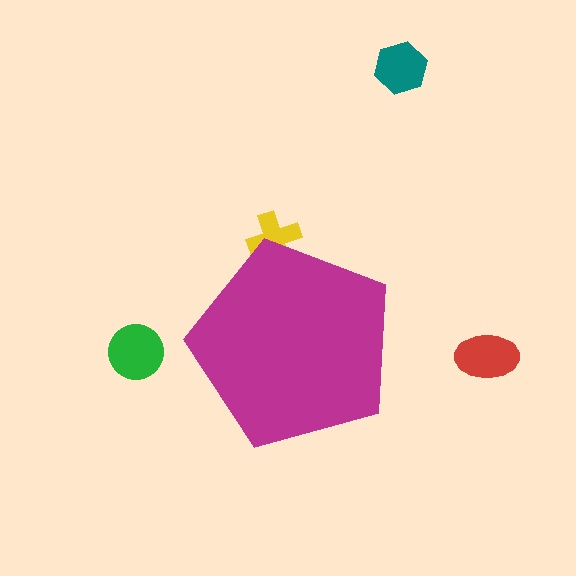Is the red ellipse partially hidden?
No, the red ellipse is fully visible.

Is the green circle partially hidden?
No, the green circle is fully visible.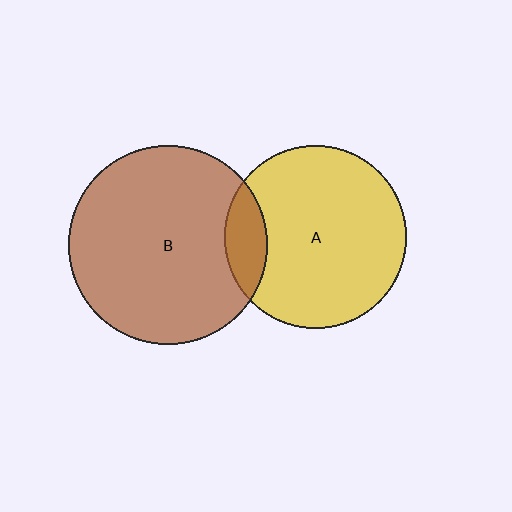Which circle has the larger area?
Circle B (brown).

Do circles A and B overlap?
Yes.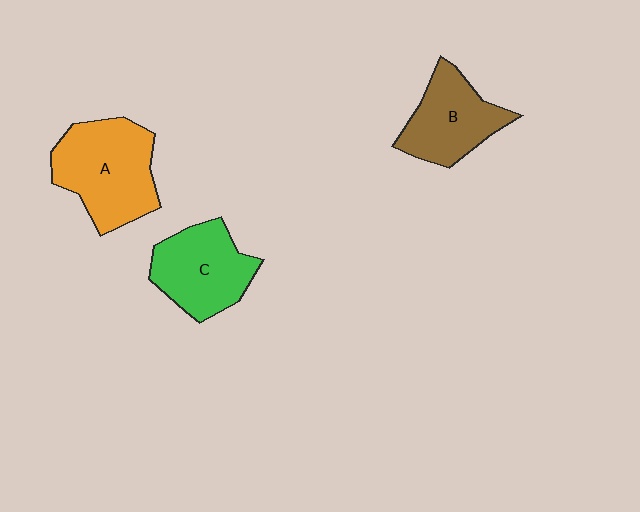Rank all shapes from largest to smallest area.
From largest to smallest: A (orange), C (green), B (brown).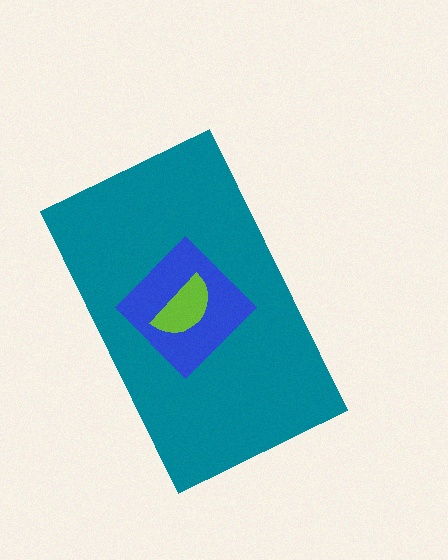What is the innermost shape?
The lime semicircle.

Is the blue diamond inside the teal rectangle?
Yes.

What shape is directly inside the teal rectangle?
The blue diamond.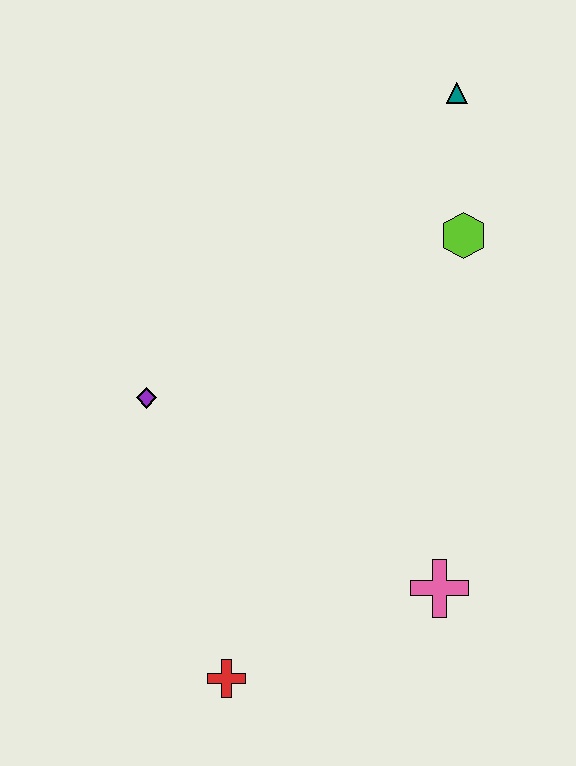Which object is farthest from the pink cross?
The teal triangle is farthest from the pink cross.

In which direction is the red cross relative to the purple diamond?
The red cross is below the purple diamond.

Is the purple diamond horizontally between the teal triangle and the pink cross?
No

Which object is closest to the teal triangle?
The lime hexagon is closest to the teal triangle.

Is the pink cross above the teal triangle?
No